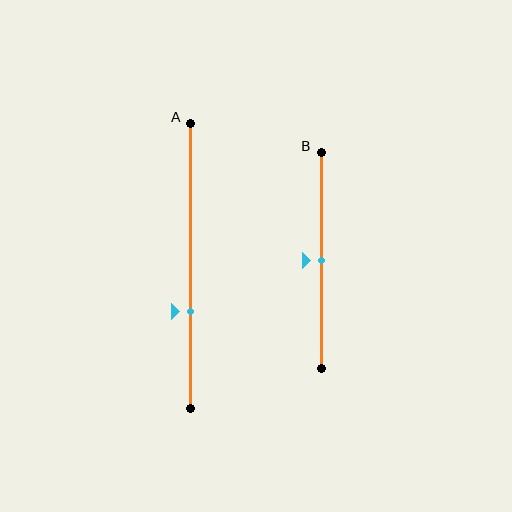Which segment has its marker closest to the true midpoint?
Segment B has its marker closest to the true midpoint.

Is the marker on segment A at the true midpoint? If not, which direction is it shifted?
No, the marker on segment A is shifted downward by about 16% of the segment length.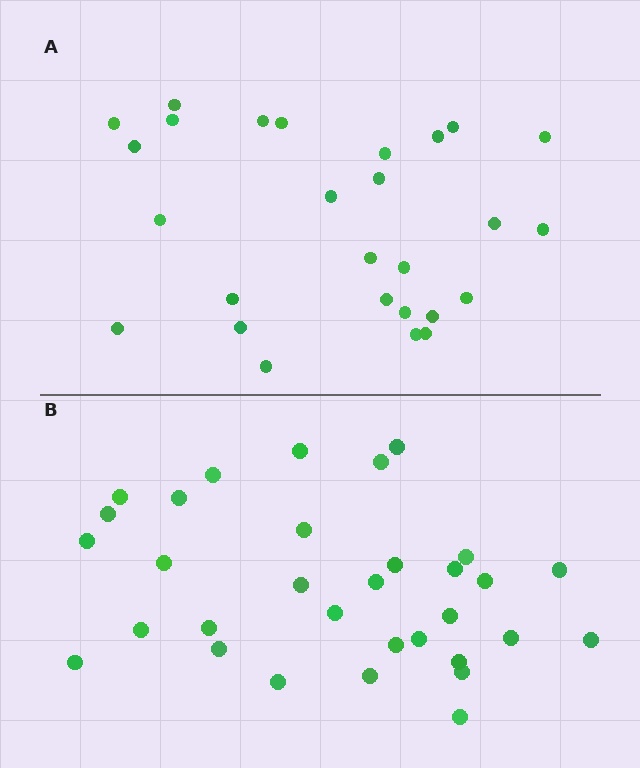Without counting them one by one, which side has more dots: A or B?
Region B (the bottom region) has more dots.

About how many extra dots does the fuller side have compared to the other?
Region B has about 5 more dots than region A.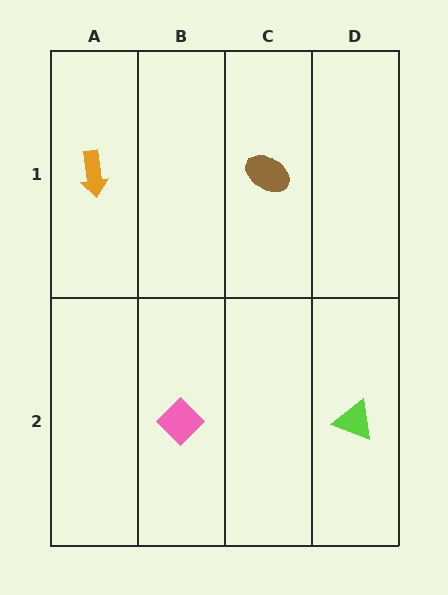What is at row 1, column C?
A brown ellipse.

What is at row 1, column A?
An orange arrow.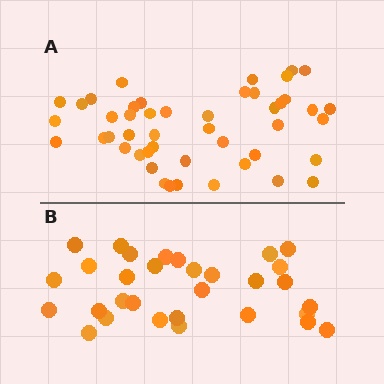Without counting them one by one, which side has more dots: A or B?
Region A (the top region) has more dots.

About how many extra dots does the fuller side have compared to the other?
Region A has approximately 15 more dots than region B.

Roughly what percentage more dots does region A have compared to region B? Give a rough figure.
About 50% more.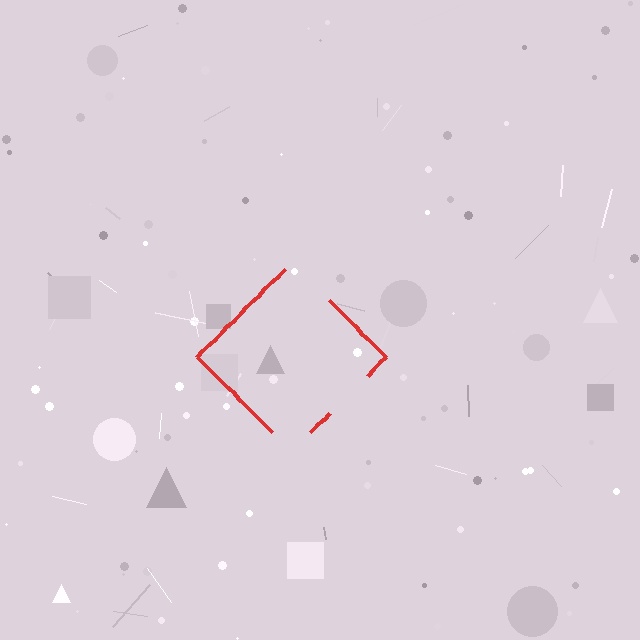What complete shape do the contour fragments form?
The contour fragments form a diamond.